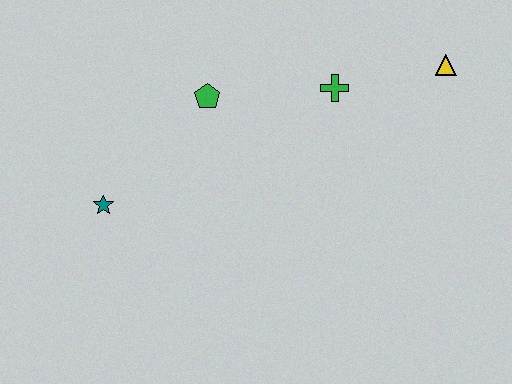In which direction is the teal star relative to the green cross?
The teal star is to the left of the green cross.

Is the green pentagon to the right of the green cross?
No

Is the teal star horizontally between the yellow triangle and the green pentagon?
No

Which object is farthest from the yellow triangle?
The teal star is farthest from the yellow triangle.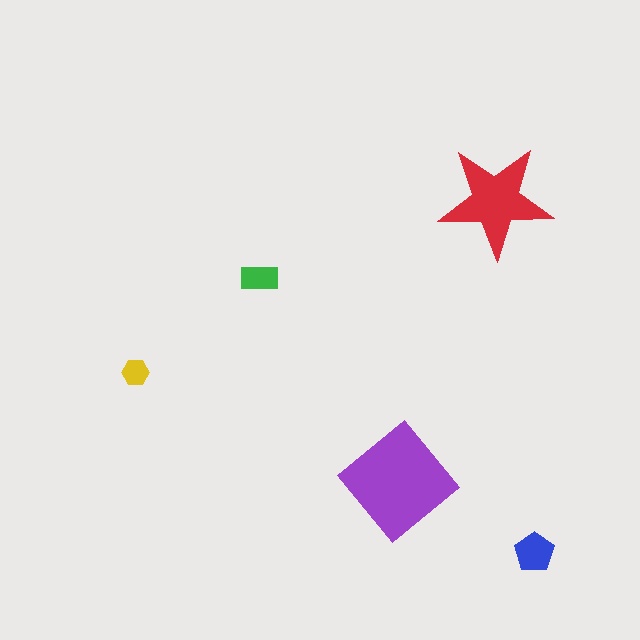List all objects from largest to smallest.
The purple diamond, the red star, the blue pentagon, the green rectangle, the yellow hexagon.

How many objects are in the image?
There are 5 objects in the image.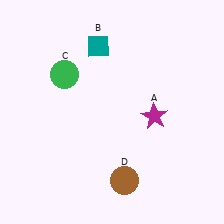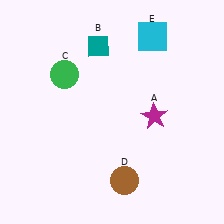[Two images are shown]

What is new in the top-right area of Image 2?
A cyan square (E) was added in the top-right area of Image 2.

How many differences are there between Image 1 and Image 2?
There is 1 difference between the two images.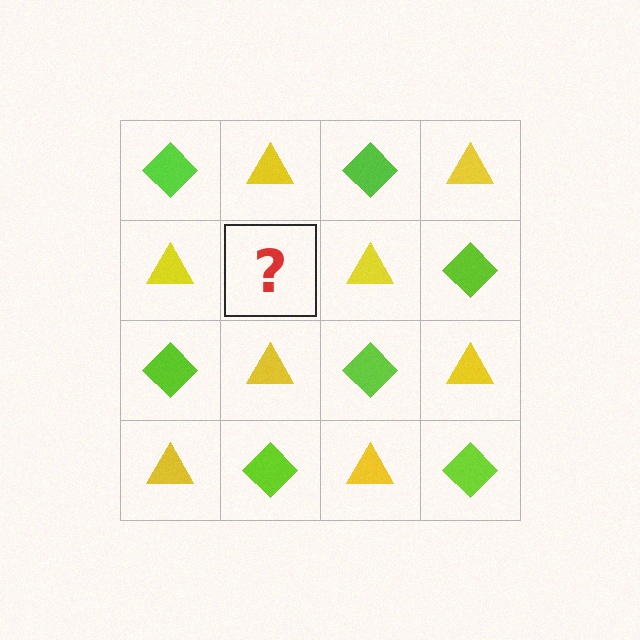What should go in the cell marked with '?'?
The missing cell should contain a lime diamond.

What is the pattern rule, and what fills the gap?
The rule is that it alternates lime diamond and yellow triangle in a checkerboard pattern. The gap should be filled with a lime diamond.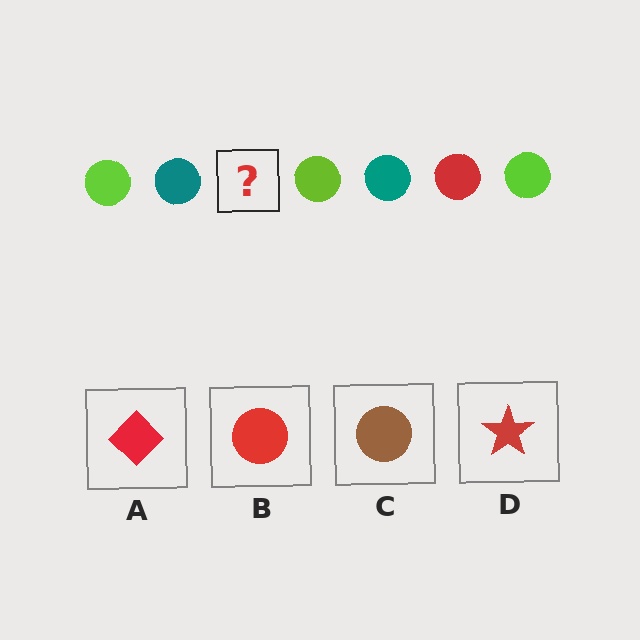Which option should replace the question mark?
Option B.